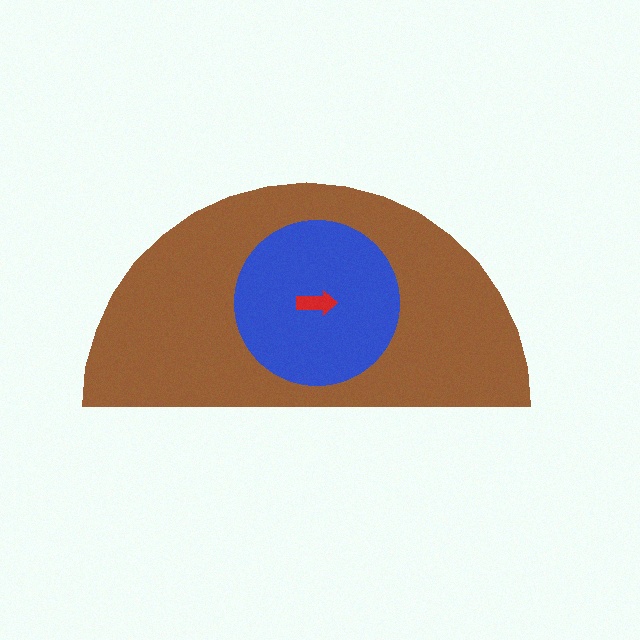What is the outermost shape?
The brown semicircle.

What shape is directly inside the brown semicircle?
The blue circle.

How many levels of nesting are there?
3.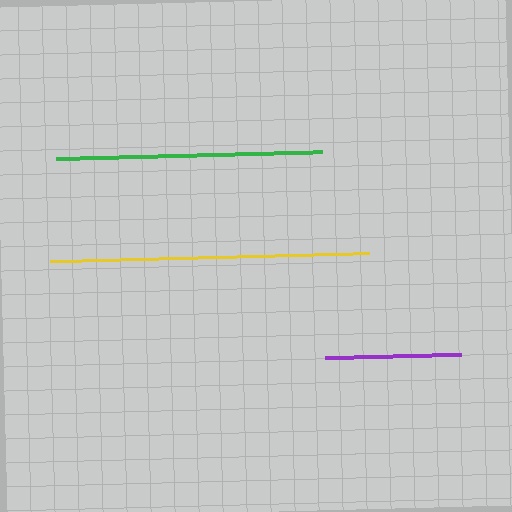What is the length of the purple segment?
The purple segment is approximately 137 pixels long.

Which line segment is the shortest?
The purple line is the shortest at approximately 137 pixels.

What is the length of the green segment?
The green segment is approximately 266 pixels long.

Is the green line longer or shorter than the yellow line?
The yellow line is longer than the green line.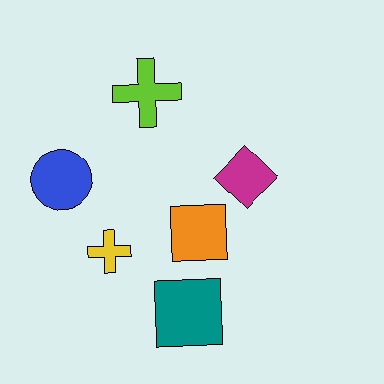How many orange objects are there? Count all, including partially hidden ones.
There is 1 orange object.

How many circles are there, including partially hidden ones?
There is 1 circle.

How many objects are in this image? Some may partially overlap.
There are 6 objects.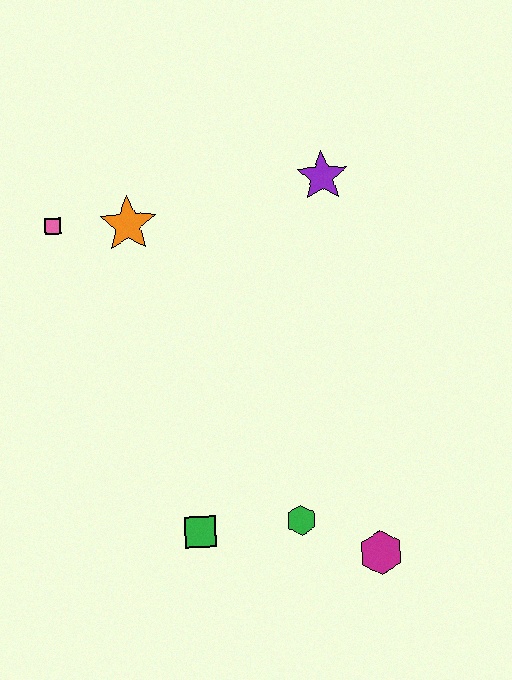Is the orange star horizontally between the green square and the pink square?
Yes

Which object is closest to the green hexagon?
The magenta hexagon is closest to the green hexagon.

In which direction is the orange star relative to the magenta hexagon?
The orange star is above the magenta hexagon.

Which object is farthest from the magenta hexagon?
The pink square is farthest from the magenta hexagon.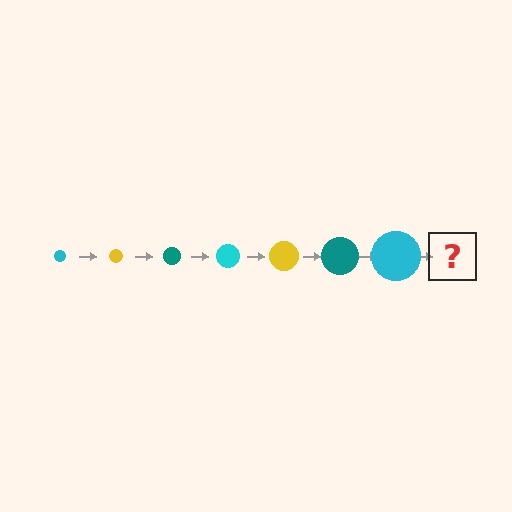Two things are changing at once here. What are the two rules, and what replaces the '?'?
The two rules are that the circle grows larger each step and the color cycles through cyan, yellow, and teal. The '?' should be a yellow circle, larger than the previous one.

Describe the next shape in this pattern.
It should be a yellow circle, larger than the previous one.